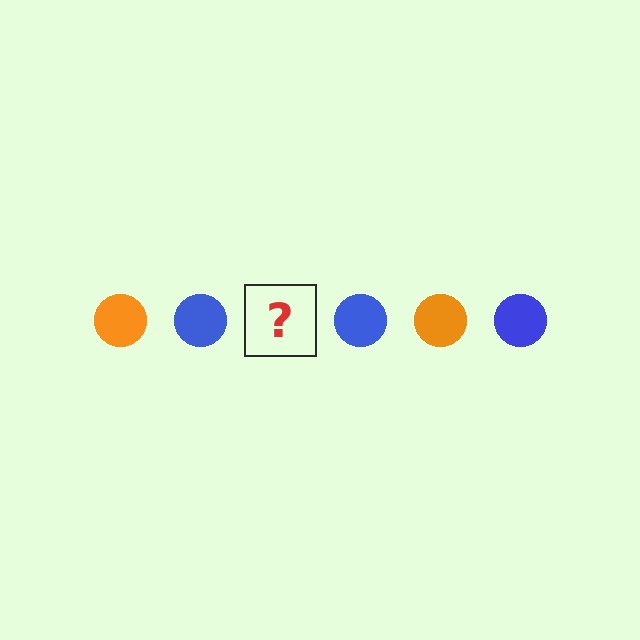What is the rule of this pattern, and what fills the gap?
The rule is that the pattern cycles through orange, blue circles. The gap should be filled with an orange circle.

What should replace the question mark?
The question mark should be replaced with an orange circle.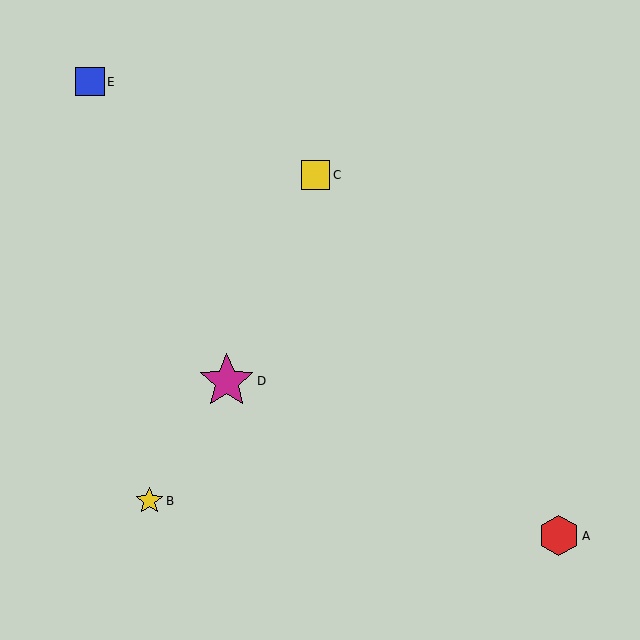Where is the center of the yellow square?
The center of the yellow square is at (316, 175).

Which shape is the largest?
The magenta star (labeled D) is the largest.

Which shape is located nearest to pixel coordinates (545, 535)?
The red hexagon (labeled A) at (559, 536) is nearest to that location.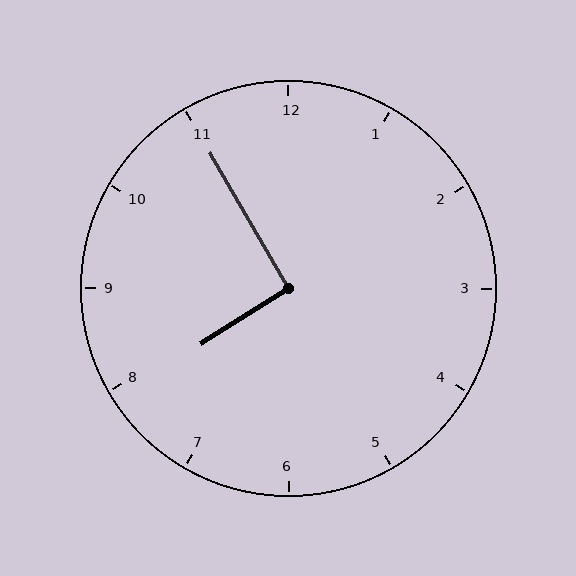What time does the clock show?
7:55.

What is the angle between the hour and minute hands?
Approximately 92 degrees.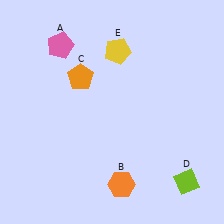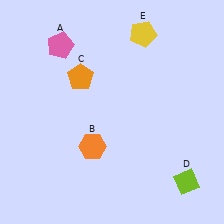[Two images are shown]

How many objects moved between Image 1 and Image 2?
2 objects moved between the two images.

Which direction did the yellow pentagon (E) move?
The yellow pentagon (E) moved right.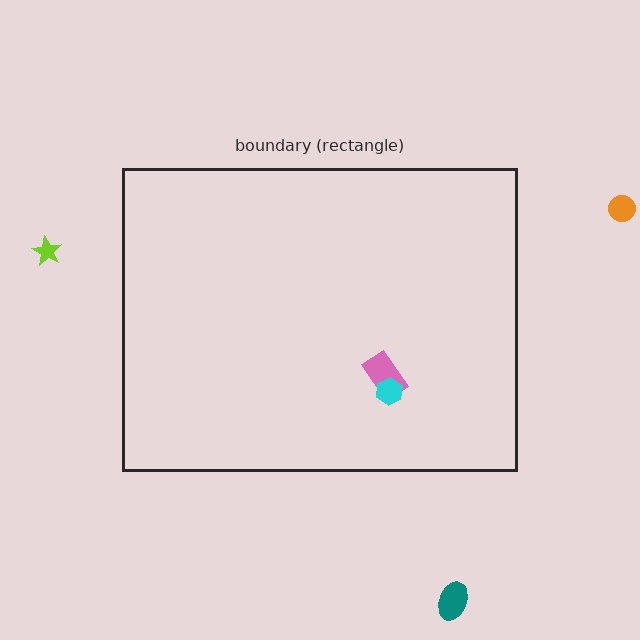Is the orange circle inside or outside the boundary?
Outside.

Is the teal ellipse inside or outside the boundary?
Outside.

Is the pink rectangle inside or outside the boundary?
Inside.